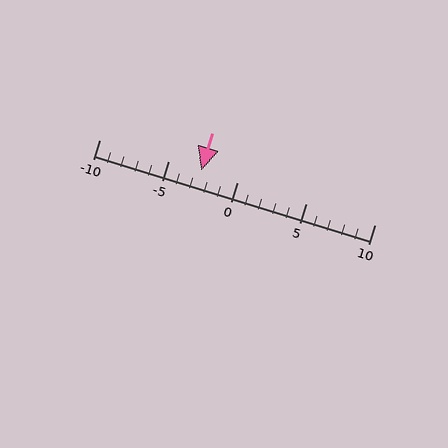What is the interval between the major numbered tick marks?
The major tick marks are spaced 5 units apart.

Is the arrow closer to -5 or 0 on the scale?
The arrow is closer to -5.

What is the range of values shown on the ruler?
The ruler shows values from -10 to 10.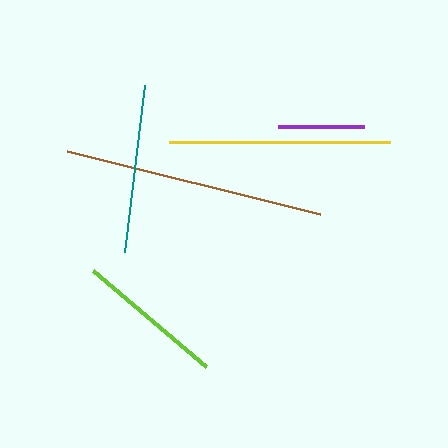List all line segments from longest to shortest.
From longest to shortest: brown, yellow, teal, lime, purple.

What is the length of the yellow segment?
The yellow segment is approximately 221 pixels long.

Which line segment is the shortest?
The purple line is the shortest at approximately 86 pixels.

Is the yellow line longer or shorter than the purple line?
The yellow line is longer than the purple line.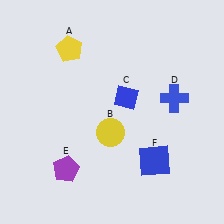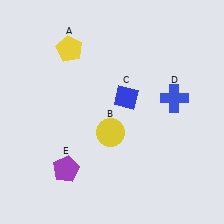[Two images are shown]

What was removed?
The blue square (F) was removed in Image 2.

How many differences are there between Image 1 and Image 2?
There is 1 difference between the two images.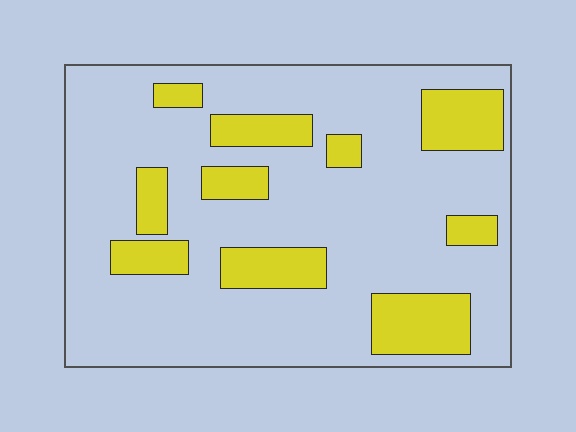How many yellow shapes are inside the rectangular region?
10.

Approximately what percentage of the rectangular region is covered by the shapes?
Approximately 20%.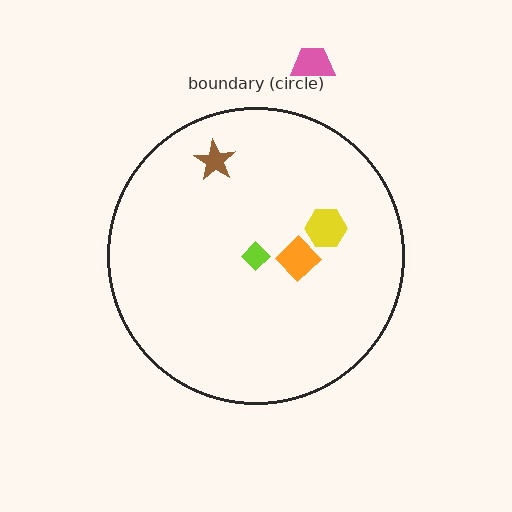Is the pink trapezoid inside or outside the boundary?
Outside.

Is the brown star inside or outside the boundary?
Inside.